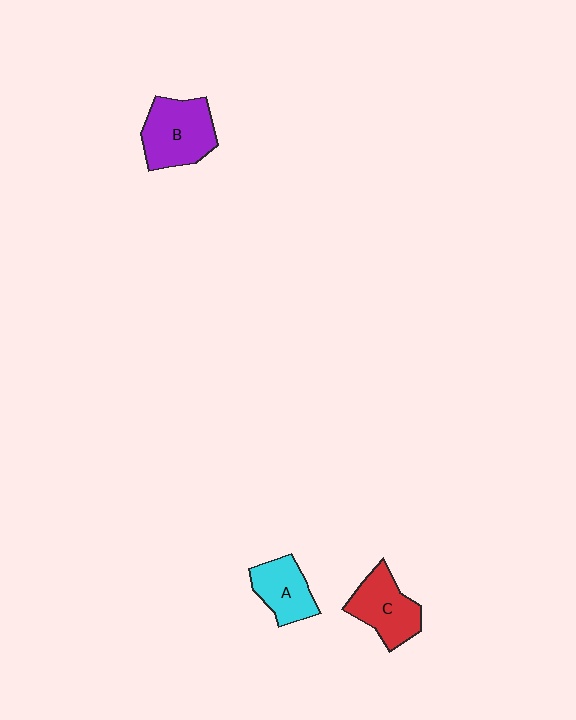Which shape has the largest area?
Shape B (purple).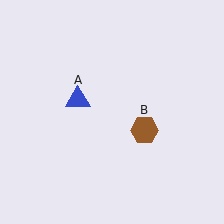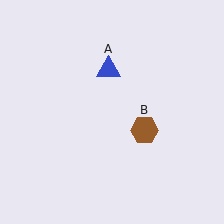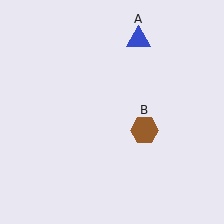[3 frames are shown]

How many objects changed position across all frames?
1 object changed position: blue triangle (object A).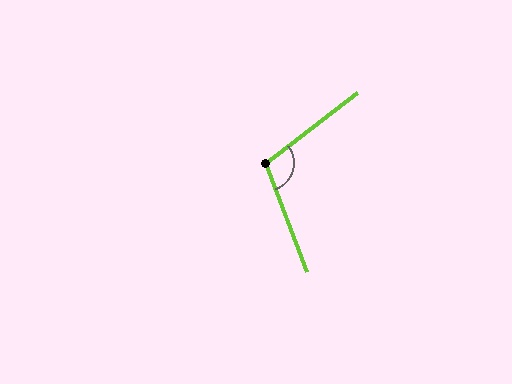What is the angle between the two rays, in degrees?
Approximately 107 degrees.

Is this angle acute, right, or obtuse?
It is obtuse.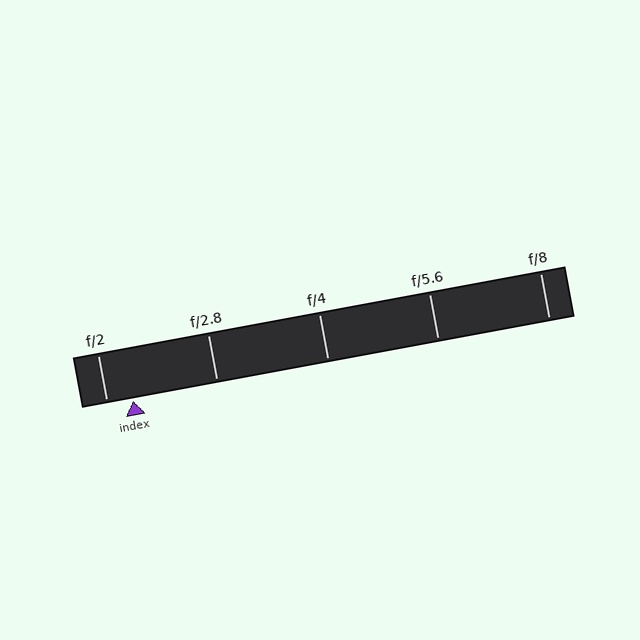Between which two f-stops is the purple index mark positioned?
The index mark is between f/2 and f/2.8.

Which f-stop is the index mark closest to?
The index mark is closest to f/2.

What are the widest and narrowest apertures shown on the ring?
The widest aperture shown is f/2 and the narrowest is f/8.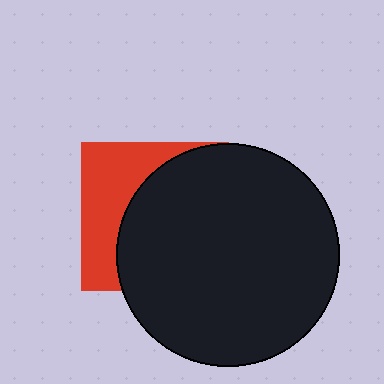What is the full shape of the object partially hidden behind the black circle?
The partially hidden object is a red square.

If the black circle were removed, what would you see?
You would see the complete red square.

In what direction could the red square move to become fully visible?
The red square could move left. That would shift it out from behind the black circle entirely.